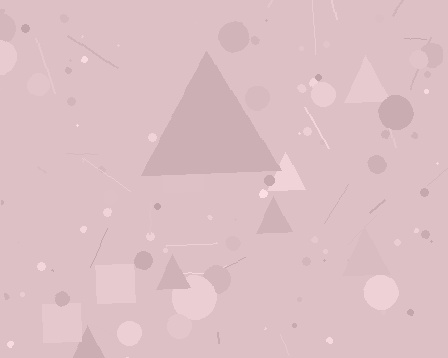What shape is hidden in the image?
A triangle is hidden in the image.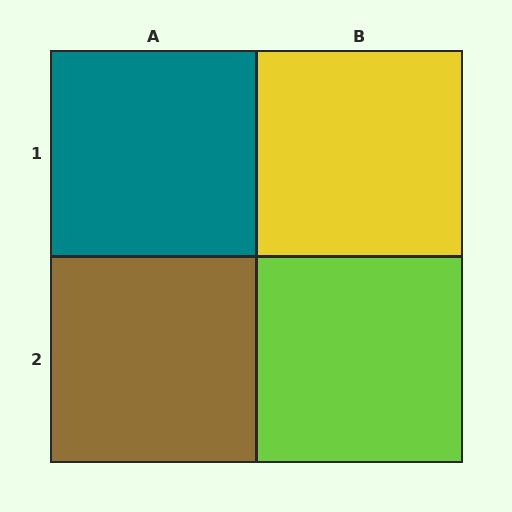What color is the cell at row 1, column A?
Teal.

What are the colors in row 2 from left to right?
Brown, lime.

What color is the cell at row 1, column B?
Yellow.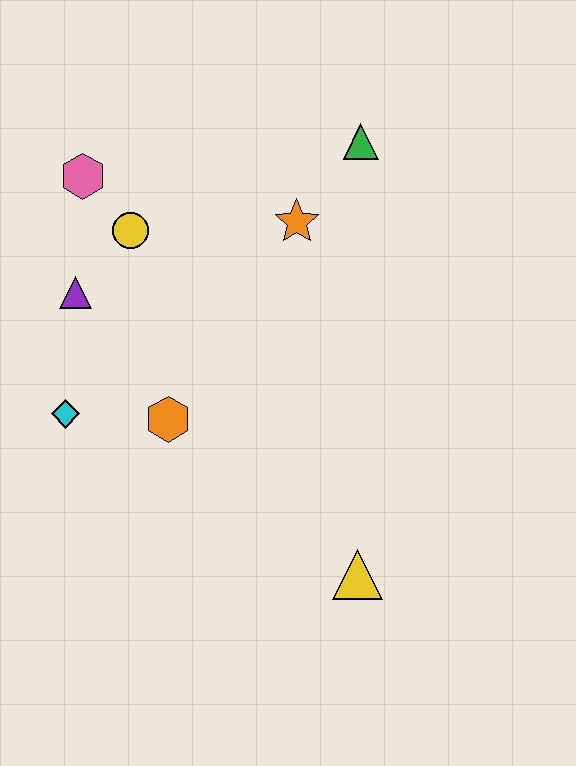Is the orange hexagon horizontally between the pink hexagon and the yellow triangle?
Yes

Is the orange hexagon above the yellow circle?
No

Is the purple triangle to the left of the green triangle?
Yes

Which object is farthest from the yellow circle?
The yellow triangle is farthest from the yellow circle.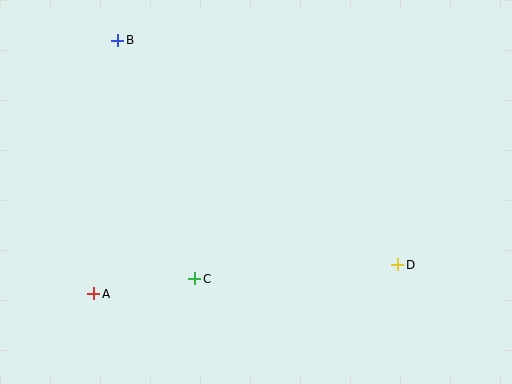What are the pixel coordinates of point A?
Point A is at (94, 294).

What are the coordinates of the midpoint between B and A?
The midpoint between B and A is at (106, 167).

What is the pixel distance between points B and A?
The distance between B and A is 255 pixels.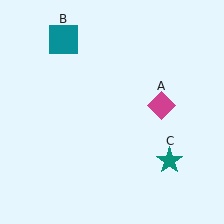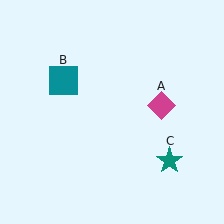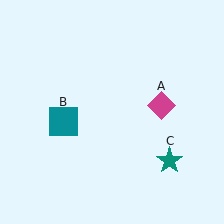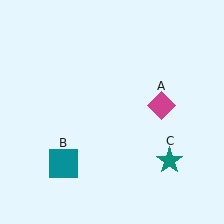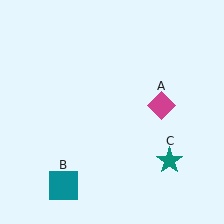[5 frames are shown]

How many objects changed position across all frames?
1 object changed position: teal square (object B).